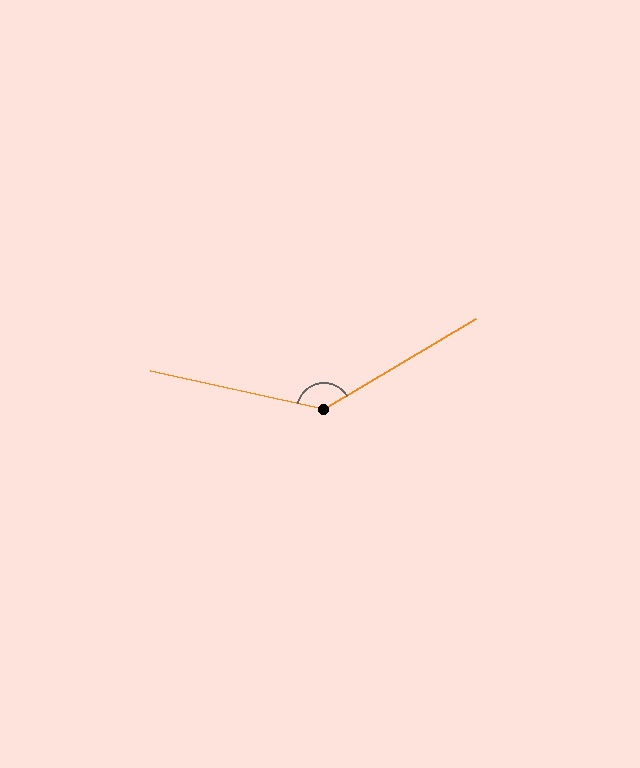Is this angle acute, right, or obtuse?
It is obtuse.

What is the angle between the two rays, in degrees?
Approximately 136 degrees.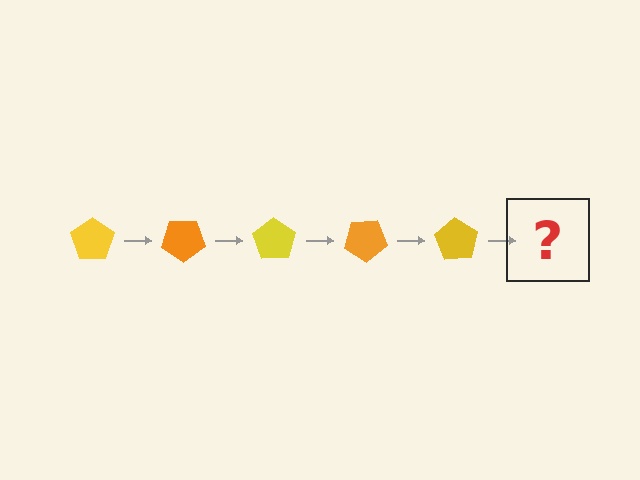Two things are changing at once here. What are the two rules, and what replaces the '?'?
The two rules are that it rotates 35 degrees each step and the color cycles through yellow and orange. The '?' should be an orange pentagon, rotated 175 degrees from the start.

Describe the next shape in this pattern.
It should be an orange pentagon, rotated 175 degrees from the start.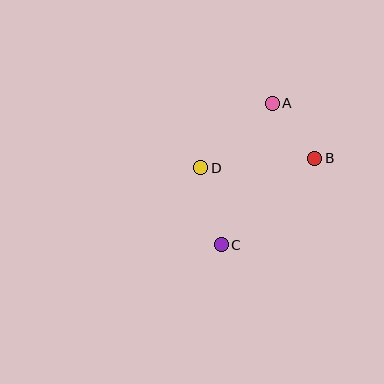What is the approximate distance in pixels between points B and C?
The distance between B and C is approximately 127 pixels.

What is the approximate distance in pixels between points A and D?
The distance between A and D is approximately 96 pixels.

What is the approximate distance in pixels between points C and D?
The distance between C and D is approximately 80 pixels.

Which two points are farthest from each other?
Points A and C are farthest from each other.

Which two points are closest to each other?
Points A and B are closest to each other.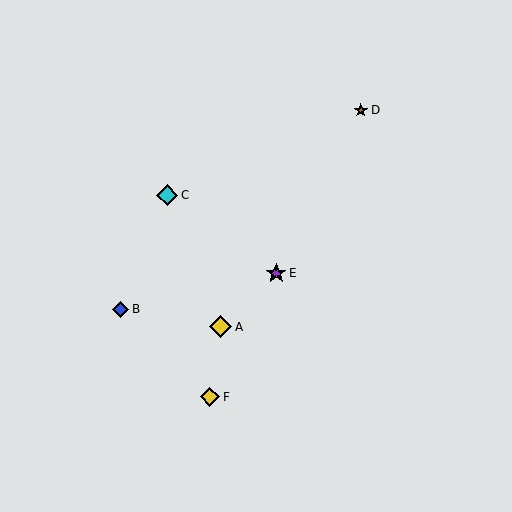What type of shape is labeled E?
Shape E is a purple star.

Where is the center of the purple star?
The center of the purple star is at (276, 273).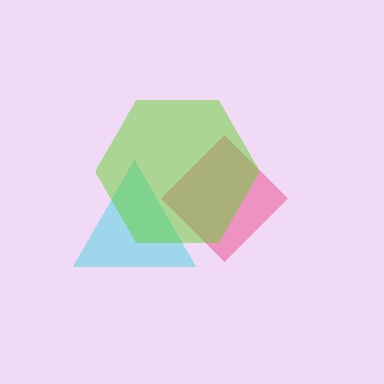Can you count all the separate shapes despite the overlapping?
Yes, there are 3 separate shapes.